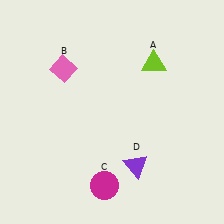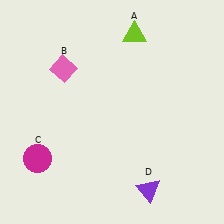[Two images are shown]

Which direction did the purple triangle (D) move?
The purple triangle (D) moved down.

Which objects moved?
The objects that moved are: the lime triangle (A), the magenta circle (C), the purple triangle (D).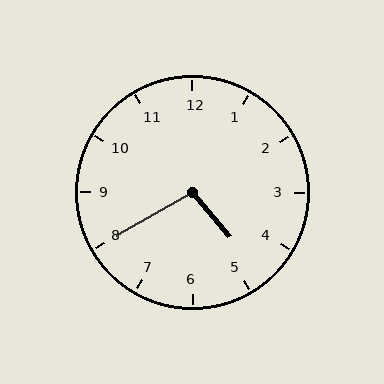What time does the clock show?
4:40.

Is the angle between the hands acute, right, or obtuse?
It is obtuse.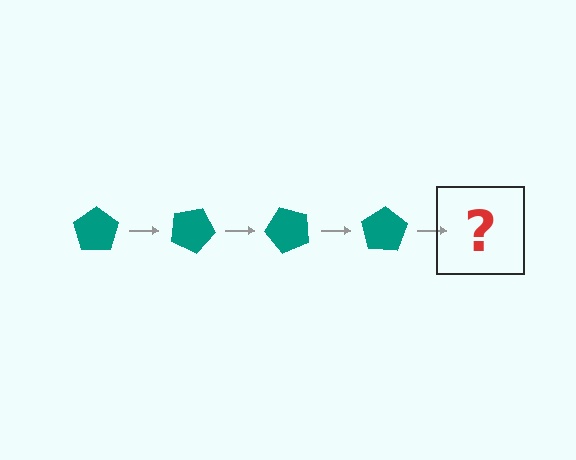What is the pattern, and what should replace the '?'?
The pattern is that the pentagon rotates 25 degrees each step. The '?' should be a teal pentagon rotated 100 degrees.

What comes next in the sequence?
The next element should be a teal pentagon rotated 100 degrees.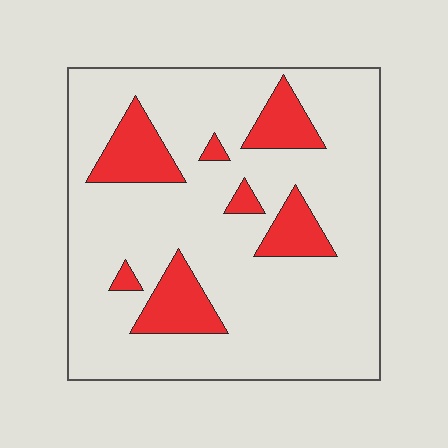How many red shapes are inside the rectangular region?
7.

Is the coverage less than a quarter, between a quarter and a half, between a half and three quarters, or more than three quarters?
Less than a quarter.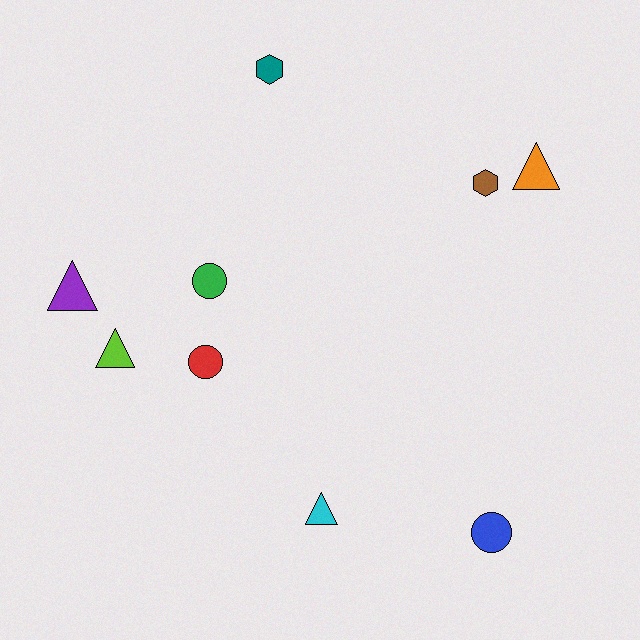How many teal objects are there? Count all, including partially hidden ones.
There is 1 teal object.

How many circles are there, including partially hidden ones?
There are 3 circles.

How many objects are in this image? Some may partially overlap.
There are 9 objects.